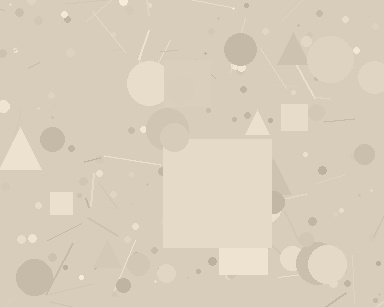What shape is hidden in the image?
A square is hidden in the image.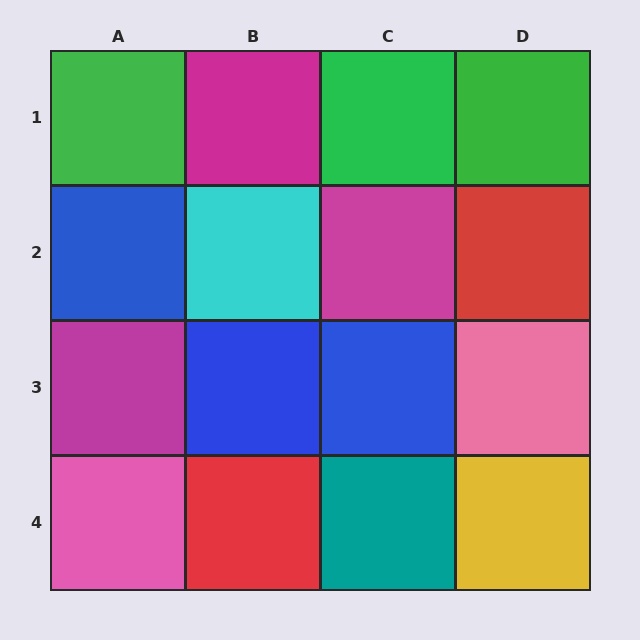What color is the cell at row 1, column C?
Green.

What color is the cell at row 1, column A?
Green.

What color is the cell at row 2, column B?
Cyan.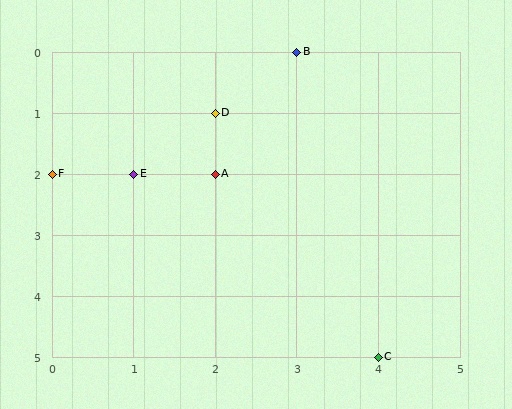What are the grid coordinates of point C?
Point C is at grid coordinates (4, 5).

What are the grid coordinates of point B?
Point B is at grid coordinates (3, 0).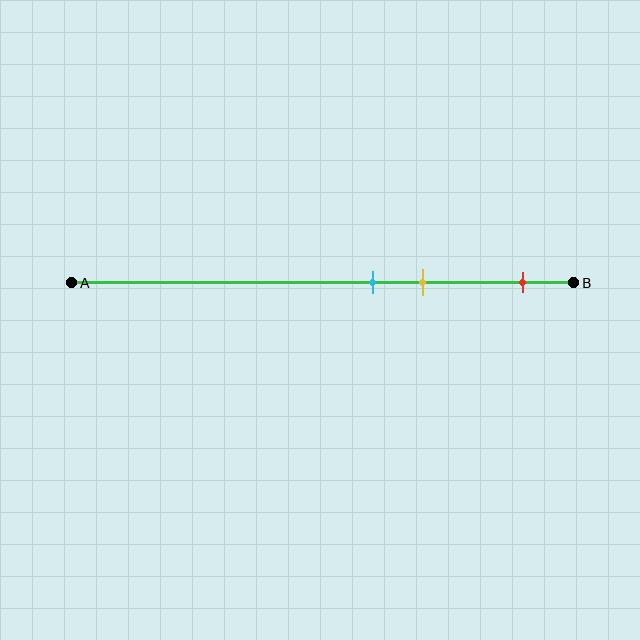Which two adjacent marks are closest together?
The cyan and yellow marks are the closest adjacent pair.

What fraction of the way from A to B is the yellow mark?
The yellow mark is approximately 70% (0.7) of the way from A to B.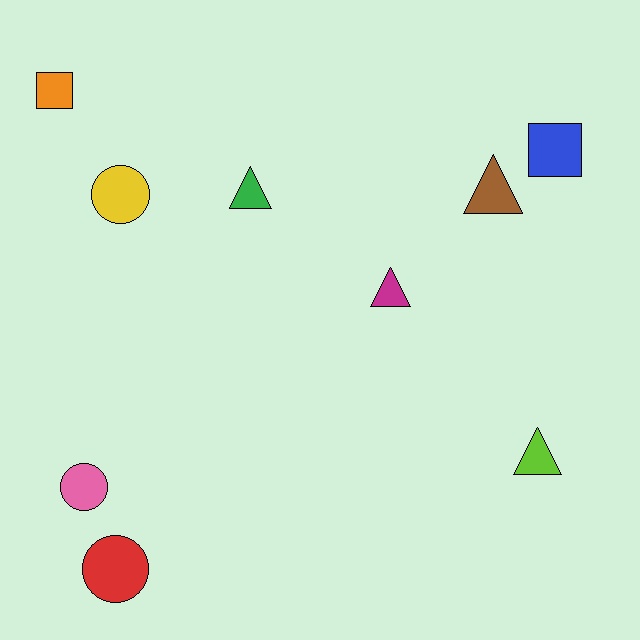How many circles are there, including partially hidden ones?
There are 3 circles.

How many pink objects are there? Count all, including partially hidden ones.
There is 1 pink object.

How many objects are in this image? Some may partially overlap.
There are 9 objects.